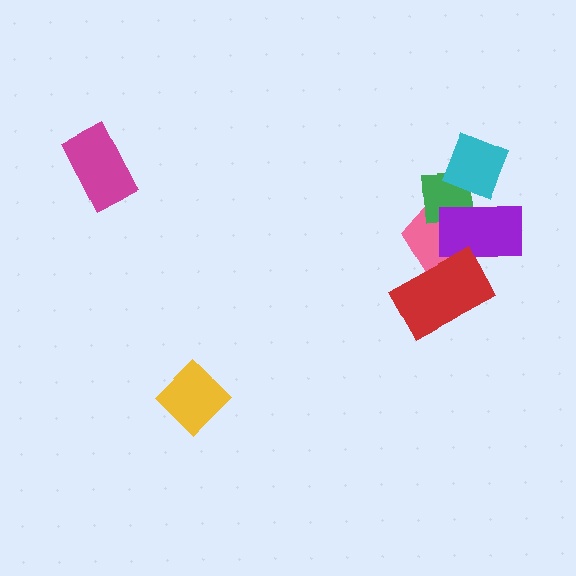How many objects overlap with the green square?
3 objects overlap with the green square.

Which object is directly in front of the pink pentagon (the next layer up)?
The green square is directly in front of the pink pentagon.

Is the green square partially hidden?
Yes, it is partially covered by another shape.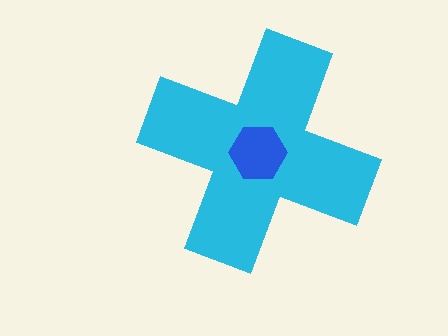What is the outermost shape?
The cyan cross.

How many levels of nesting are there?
2.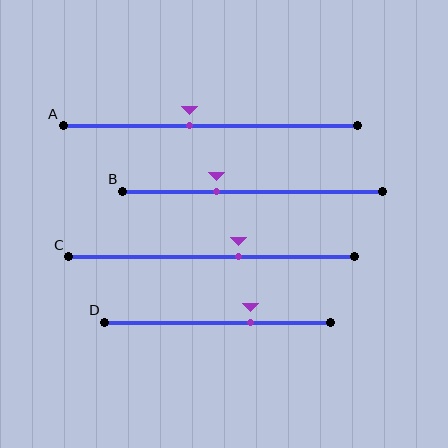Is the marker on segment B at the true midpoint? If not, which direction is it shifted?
No, the marker on segment B is shifted to the left by about 14% of the segment length.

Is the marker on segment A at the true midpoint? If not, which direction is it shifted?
No, the marker on segment A is shifted to the left by about 7% of the segment length.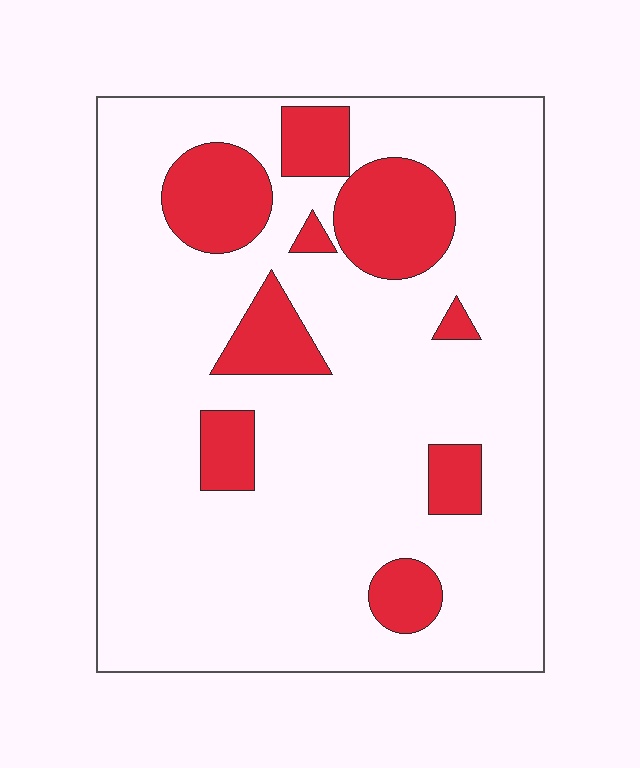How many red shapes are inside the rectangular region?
9.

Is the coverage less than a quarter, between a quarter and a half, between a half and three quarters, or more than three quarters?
Less than a quarter.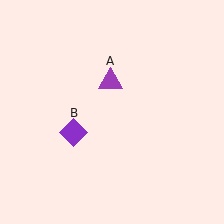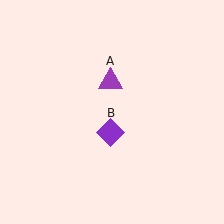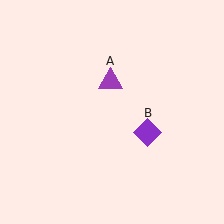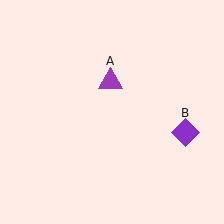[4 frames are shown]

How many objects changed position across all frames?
1 object changed position: purple diamond (object B).